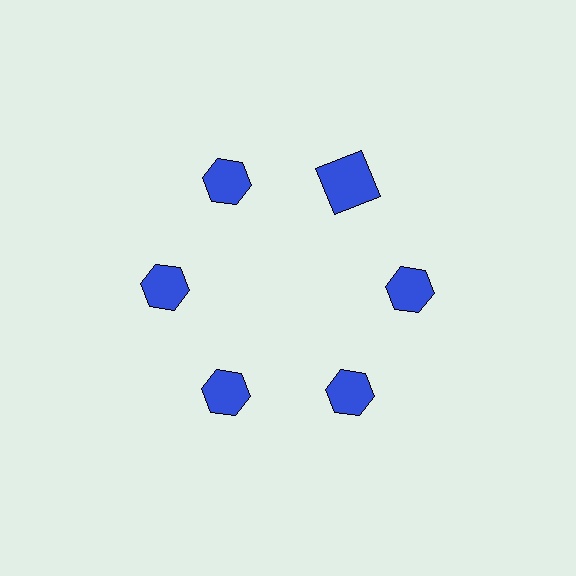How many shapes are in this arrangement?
There are 6 shapes arranged in a ring pattern.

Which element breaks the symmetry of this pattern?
The blue square at roughly the 1 o'clock position breaks the symmetry. All other shapes are blue hexagons.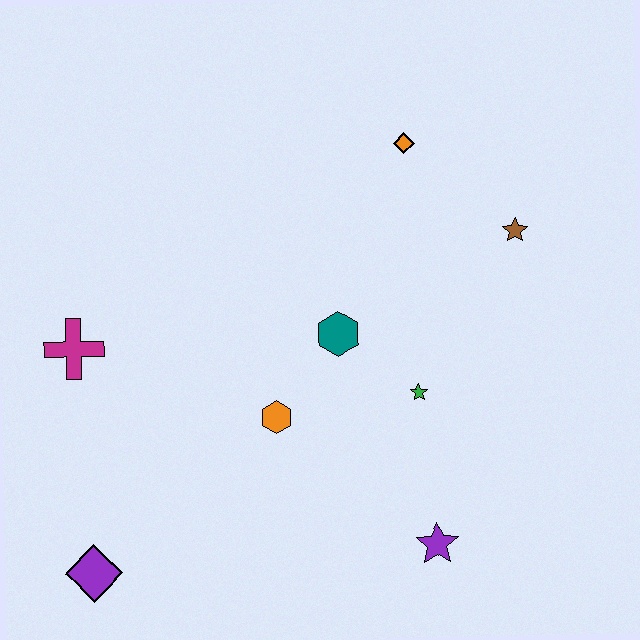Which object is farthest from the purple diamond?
The brown star is farthest from the purple diamond.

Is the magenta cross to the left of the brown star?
Yes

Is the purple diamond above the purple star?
No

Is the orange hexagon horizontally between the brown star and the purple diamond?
Yes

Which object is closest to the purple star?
The green star is closest to the purple star.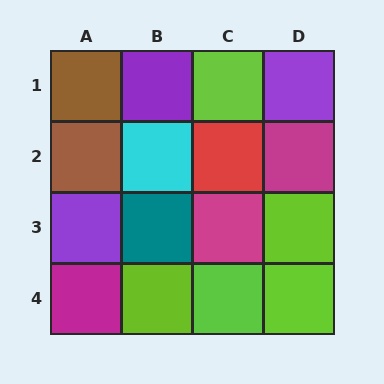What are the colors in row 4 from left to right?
Magenta, lime, lime, lime.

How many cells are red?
1 cell is red.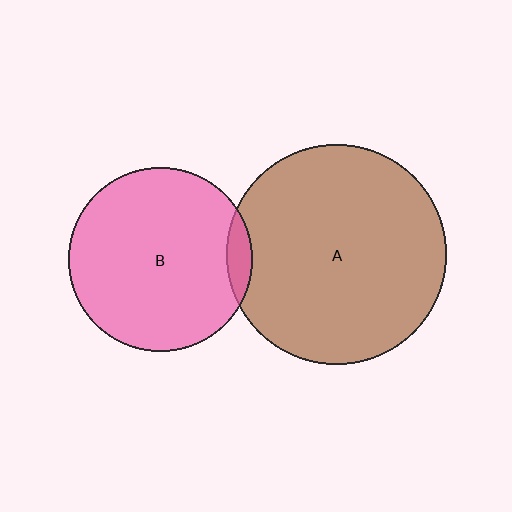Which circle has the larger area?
Circle A (brown).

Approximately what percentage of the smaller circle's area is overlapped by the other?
Approximately 5%.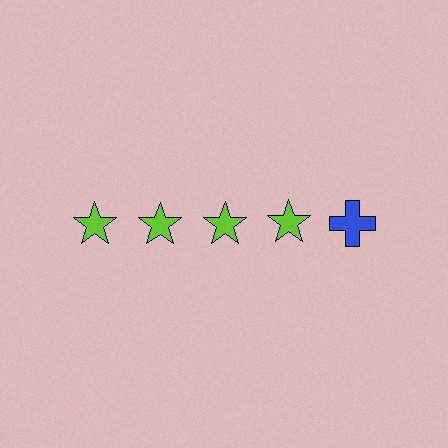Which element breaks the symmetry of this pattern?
The blue cross in the top row, rightmost column breaks the symmetry. All other shapes are lime stars.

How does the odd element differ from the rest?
It differs in both color (blue instead of lime) and shape (cross instead of star).